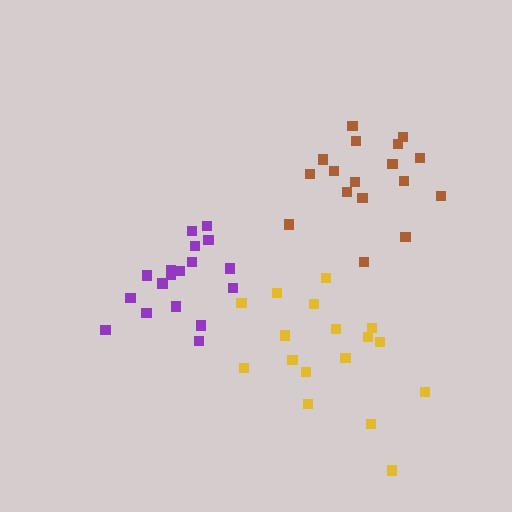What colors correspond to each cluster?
The clusters are colored: purple, brown, yellow.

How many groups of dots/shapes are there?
There are 3 groups.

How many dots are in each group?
Group 1: 18 dots, Group 2: 17 dots, Group 3: 17 dots (52 total).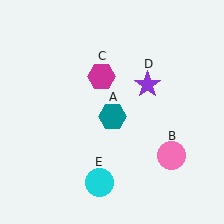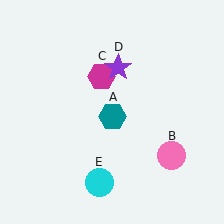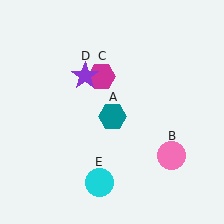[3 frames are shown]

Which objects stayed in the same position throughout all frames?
Teal hexagon (object A) and pink circle (object B) and magenta hexagon (object C) and cyan circle (object E) remained stationary.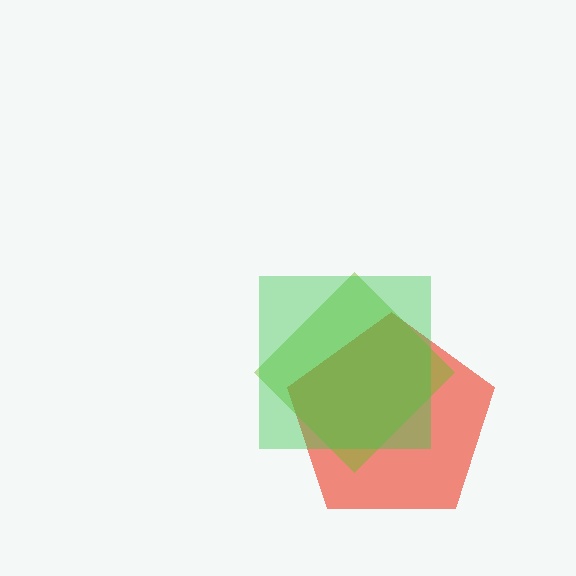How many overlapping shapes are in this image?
There are 3 overlapping shapes in the image.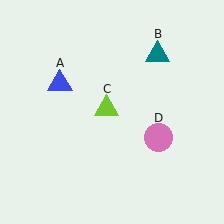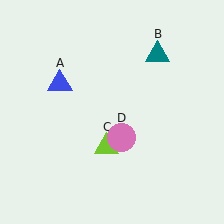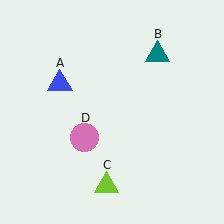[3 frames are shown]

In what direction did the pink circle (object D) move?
The pink circle (object D) moved left.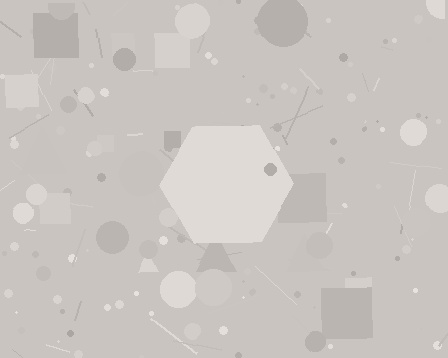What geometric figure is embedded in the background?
A hexagon is embedded in the background.